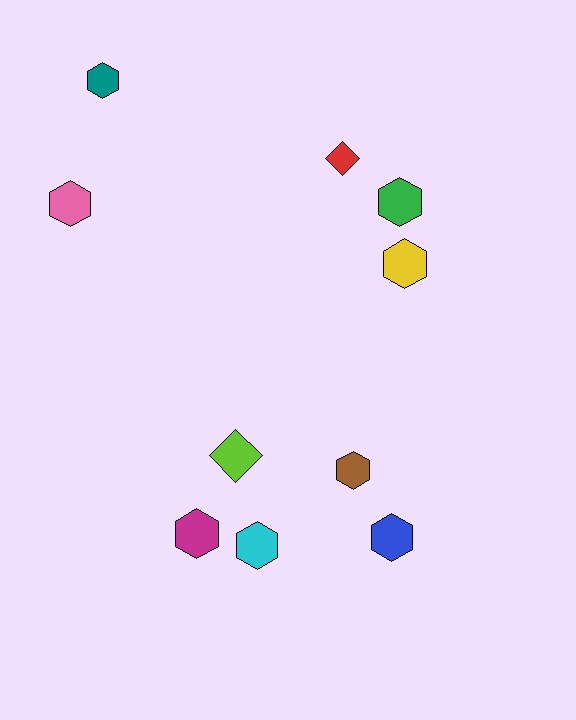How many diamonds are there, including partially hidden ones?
There are 2 diamonds.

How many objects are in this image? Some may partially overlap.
There are 10 objects.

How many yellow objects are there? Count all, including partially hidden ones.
There is 1 yellow object.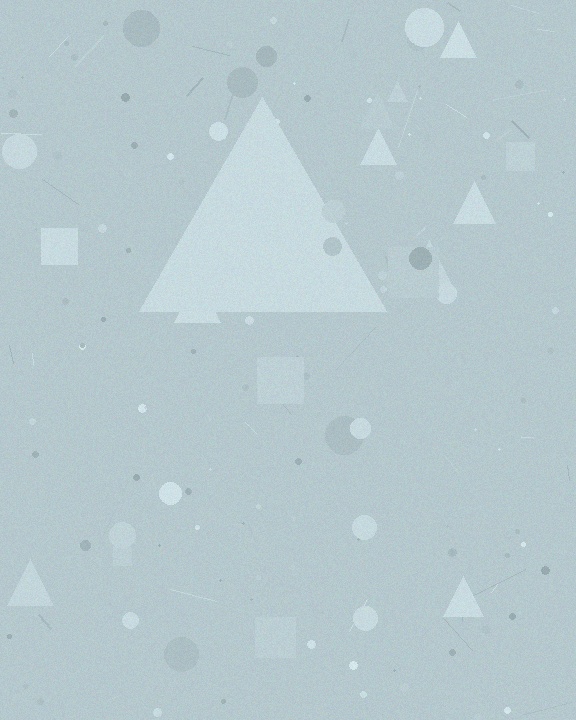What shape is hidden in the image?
A triangle is hidden in the image.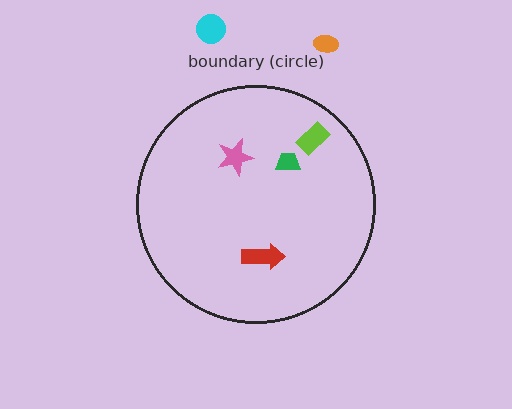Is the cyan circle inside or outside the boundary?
Outside.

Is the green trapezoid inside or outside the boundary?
Inside.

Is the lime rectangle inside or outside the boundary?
Inside.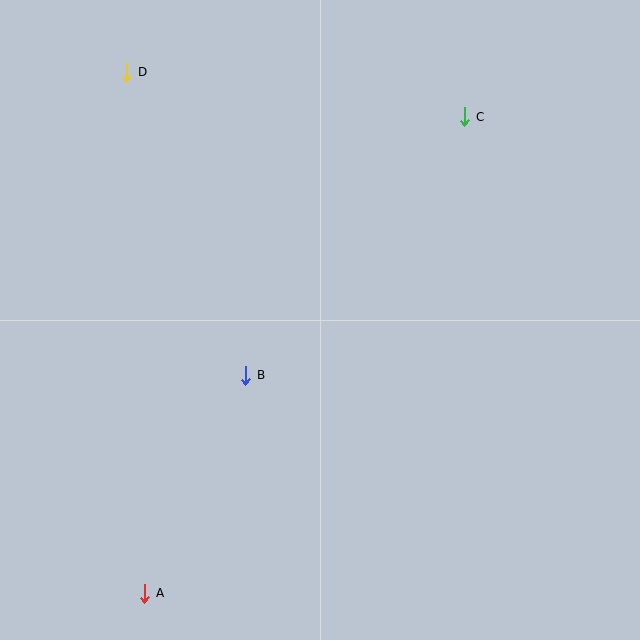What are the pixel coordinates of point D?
Point D is at (127, 72).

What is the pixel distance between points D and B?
The distance between D and B is 326 pixels.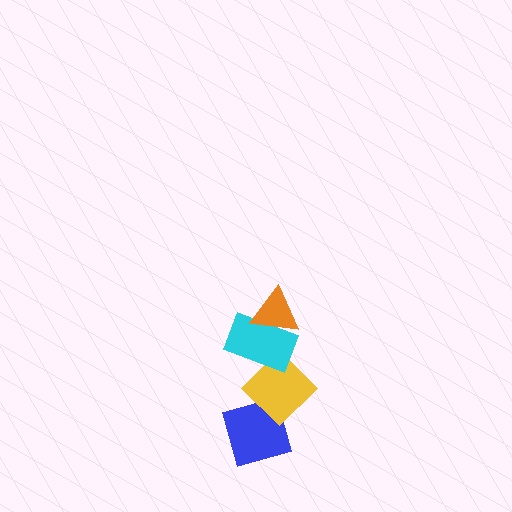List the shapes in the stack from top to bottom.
From top to bottom: the orange triangle, the cyan rectangle, the yellow diamond, the blue diamond.